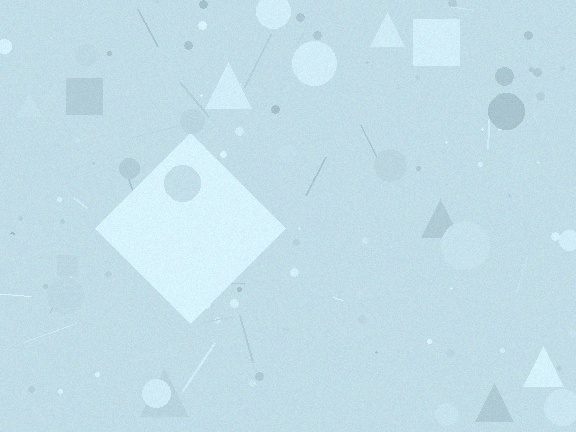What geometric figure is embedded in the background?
A diamond is embedded in the background.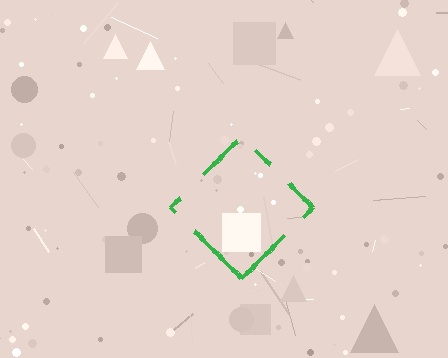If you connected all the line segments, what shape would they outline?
They would outline a diamond.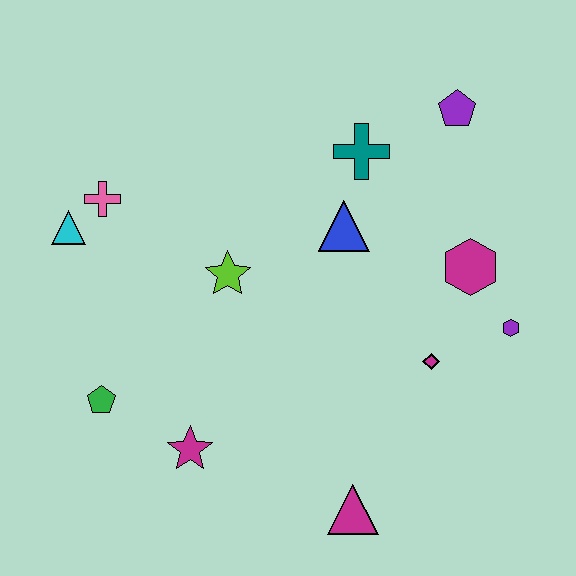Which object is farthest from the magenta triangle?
The purple pentagon is farthest from the magenta triangle.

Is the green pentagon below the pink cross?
Yes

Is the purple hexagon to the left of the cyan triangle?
No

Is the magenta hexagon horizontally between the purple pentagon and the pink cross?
No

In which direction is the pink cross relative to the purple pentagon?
The pink cross is to the left of the purple pentagon.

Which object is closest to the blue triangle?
The teal cross is closest to the blue triangle.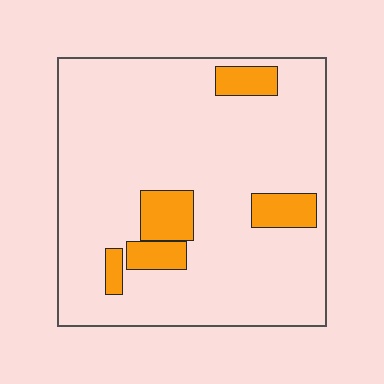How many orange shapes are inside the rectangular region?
5.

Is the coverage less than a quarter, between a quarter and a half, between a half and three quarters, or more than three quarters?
Less than a quarter.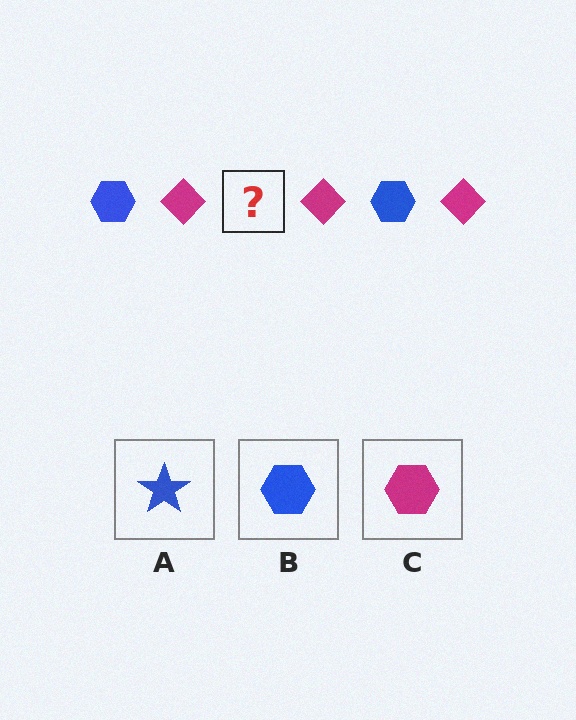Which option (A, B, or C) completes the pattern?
B.